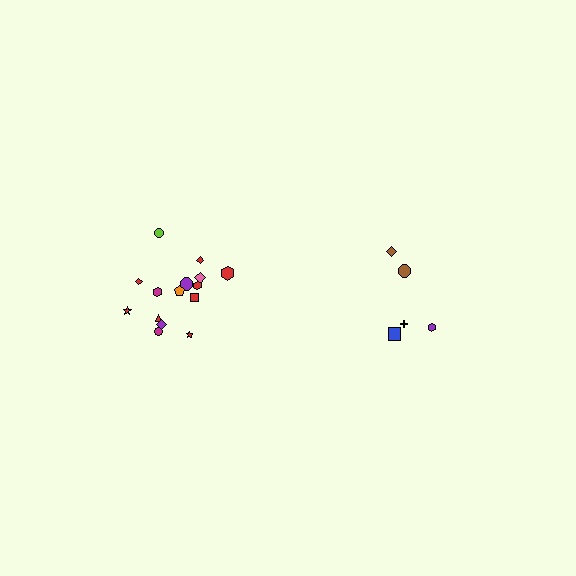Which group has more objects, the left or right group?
The left group.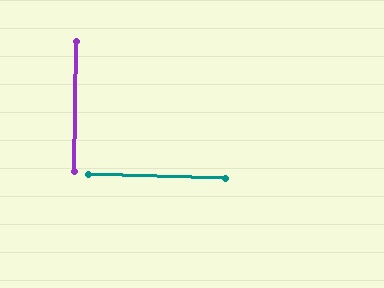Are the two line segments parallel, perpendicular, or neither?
Perpendicular — they meet at approximately 89°.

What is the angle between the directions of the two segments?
Approximately 89 degrees.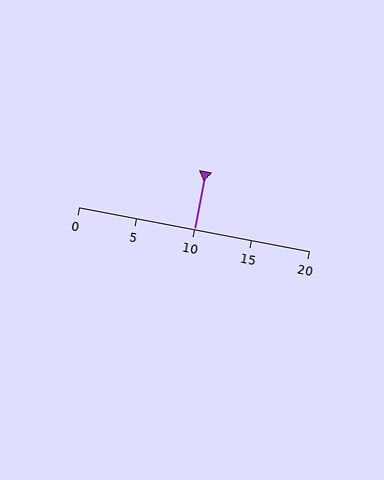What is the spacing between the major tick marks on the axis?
The major ticks are spaced 5 apart.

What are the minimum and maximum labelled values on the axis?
The axis runs from 0 to 20.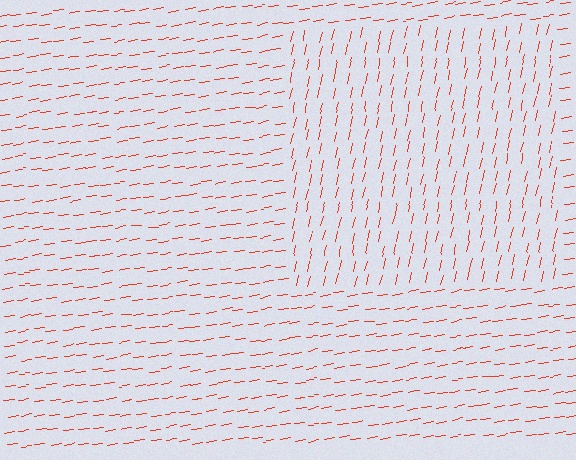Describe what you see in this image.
The image is filled with small red line segments. A rectangle region in the image has lines oriented differently from the surrounding lines, creating a visible texture boundary.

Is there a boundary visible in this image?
Yes, there is a texture boundary formed by a change in line orientation.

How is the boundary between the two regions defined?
The boundary is defined purely by a change in line orientation (approximately 69 degrees difference). All lines are the same color and thickness.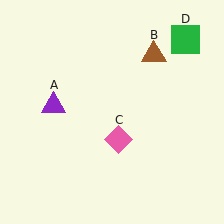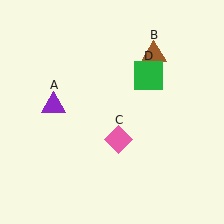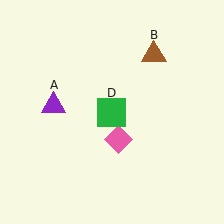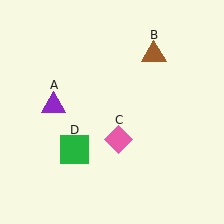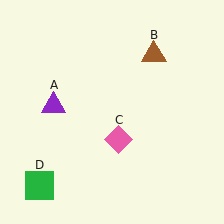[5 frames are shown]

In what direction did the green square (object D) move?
The green square (object D) moved down and to the left.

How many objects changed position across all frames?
1 object changed position: green square (object D).